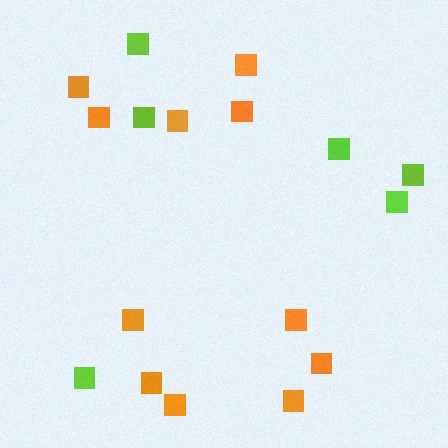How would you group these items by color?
There are 2 groups: one group of lime squares (6) and one group of orange squares (11).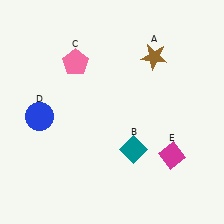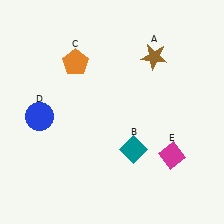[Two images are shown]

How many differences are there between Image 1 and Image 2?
There is 1 difference between the two images.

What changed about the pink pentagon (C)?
In Image 1, C is pink. In Image 2, it changed to orange.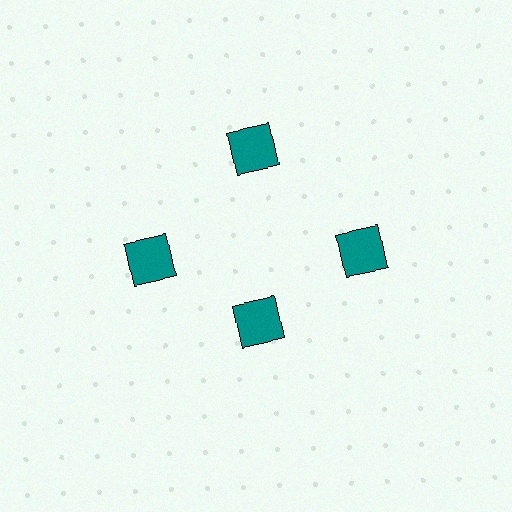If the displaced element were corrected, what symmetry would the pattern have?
It would have 4-fold rotational symmetry — the pattern would map onto itself every 90 degrees.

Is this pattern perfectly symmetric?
No. The 4 teal squares are arranged in a ring, but one element near the 6 o'clock position is pulled inward toward the center, breaking the 4-fold rotational symmetry.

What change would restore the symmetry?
The symmetry would be restored by moving it outward, back onto the ring so that all 4 squares sit at equal angles and equal distance from the center.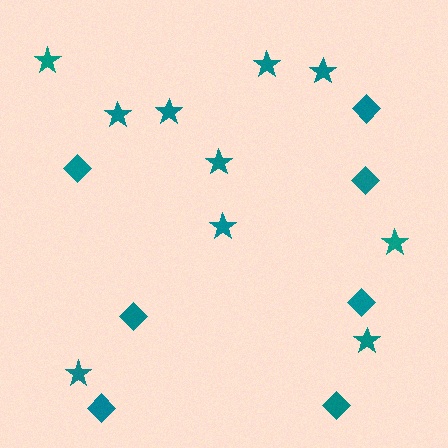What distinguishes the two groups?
There are 2 groups: one group of diamonds (7) and one group of stars (10).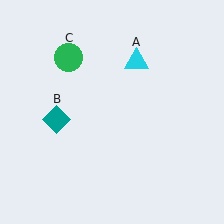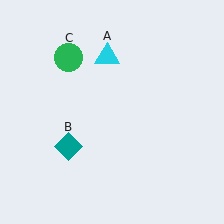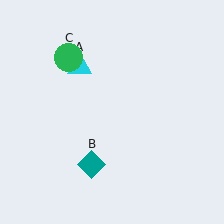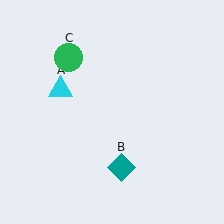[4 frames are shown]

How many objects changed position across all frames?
2 objects changed position: cyan triangle (object A), teal diamond (object B).